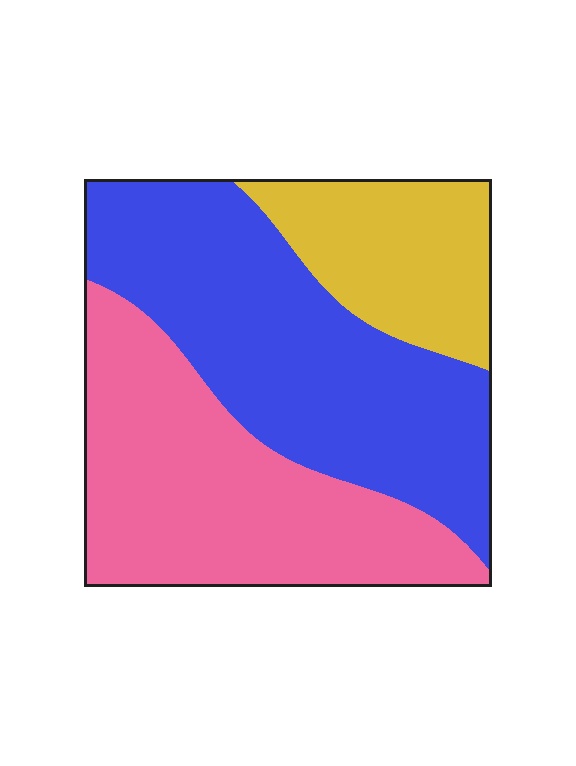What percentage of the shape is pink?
Pink takes up between a quarter and a half of the shape.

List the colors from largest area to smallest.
From largest to smallest: blue, pink, yellow.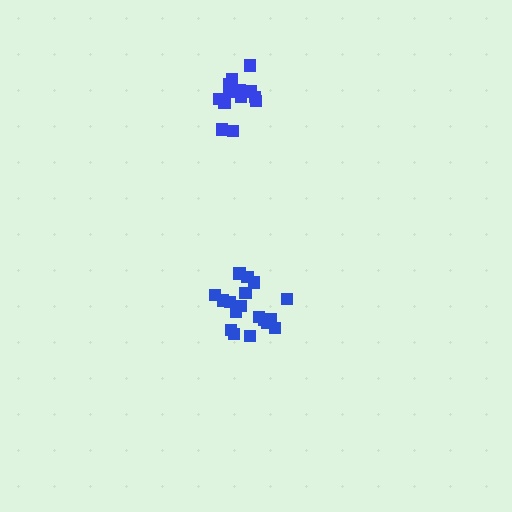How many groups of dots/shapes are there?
There are 2 groups.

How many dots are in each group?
Group 1: 18 dots, Group 2: 14 dots (32 total).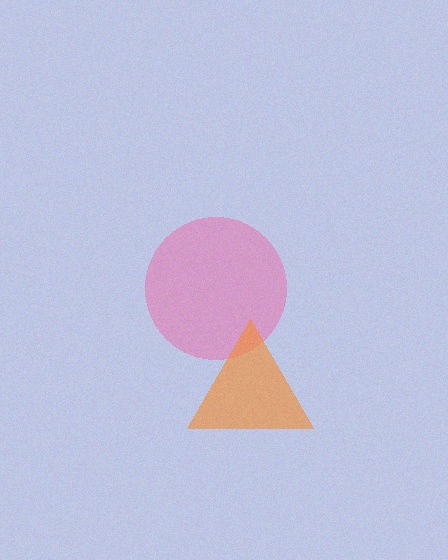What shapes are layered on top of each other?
The layered shapes are: a pink circle, an orange triangle.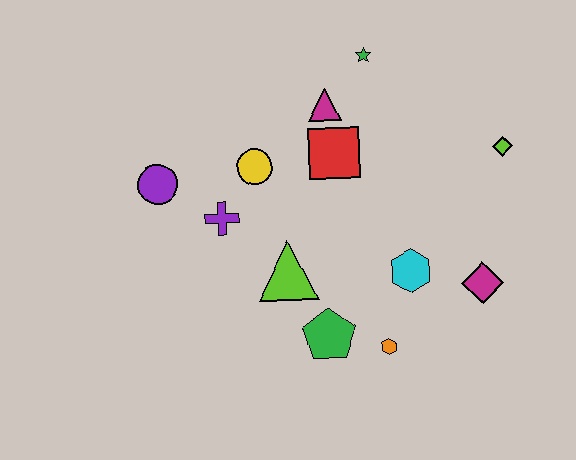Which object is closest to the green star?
The magenta triangle is closest to the green star.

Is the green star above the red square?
Yes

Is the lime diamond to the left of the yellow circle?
No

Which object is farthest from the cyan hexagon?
The purple circle is farthest from the cyan hexagon.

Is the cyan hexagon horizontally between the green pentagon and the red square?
No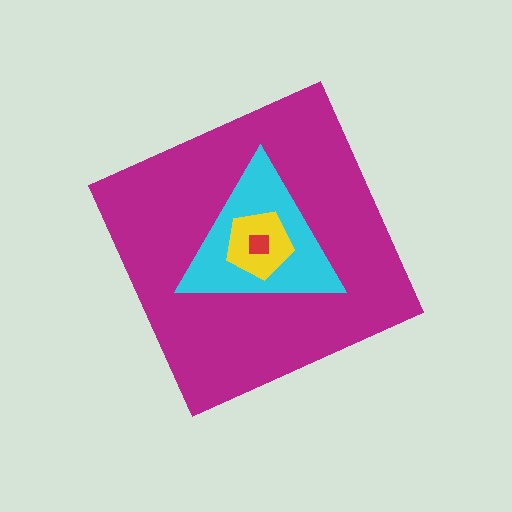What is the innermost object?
The red square.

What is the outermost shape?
The magenta diamond.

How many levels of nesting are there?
4.